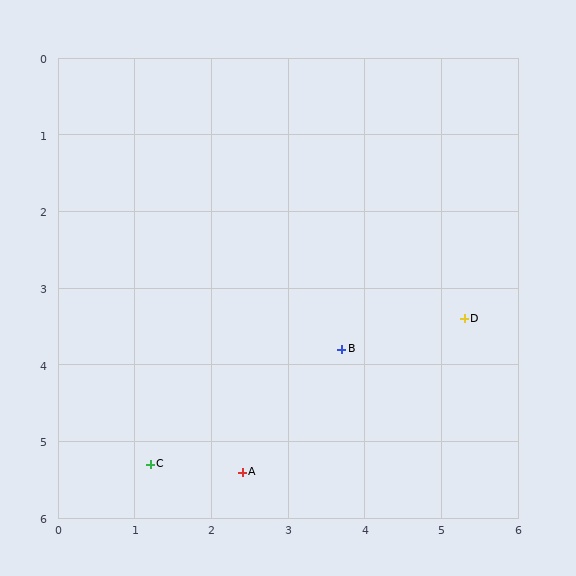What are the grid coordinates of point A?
Point A is at approximately (2.4, 5.4).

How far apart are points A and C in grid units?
Points A and C are about 1.2 grid units apart.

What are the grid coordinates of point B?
Point B is at approximately (3.7, 3.8).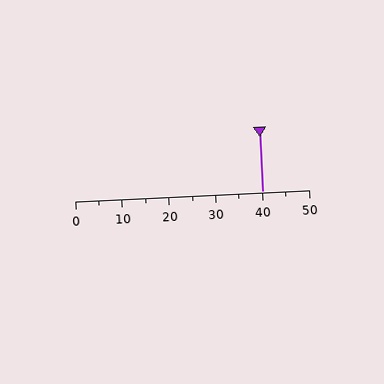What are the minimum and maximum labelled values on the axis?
The axis runs from 0 to 50.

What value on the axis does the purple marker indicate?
The marker indicates approximately 40.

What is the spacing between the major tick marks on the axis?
The major ticks are spaced 10 apart.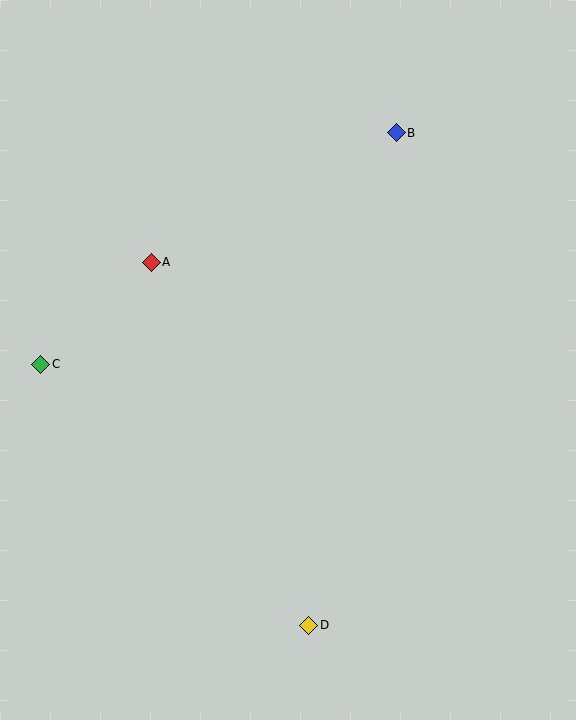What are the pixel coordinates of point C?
Point C is at (41, 364).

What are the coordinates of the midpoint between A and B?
The midpoint between A and B is at (274, 198).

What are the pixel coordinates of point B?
Point B is at (396, 133).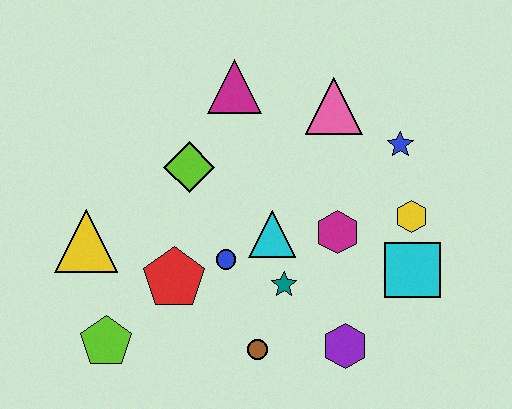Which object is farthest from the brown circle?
The magenta triangle is farthest from the brown circle.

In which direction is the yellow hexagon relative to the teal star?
The yellow hexagon is to the right of the teal star.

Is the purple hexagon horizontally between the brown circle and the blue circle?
No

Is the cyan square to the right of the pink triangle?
Yes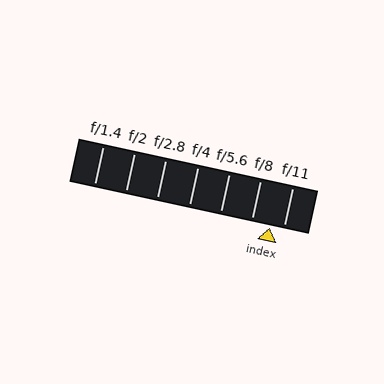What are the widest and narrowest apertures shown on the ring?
The widest aperture shown is f/1.4 and the narrowest is f/11.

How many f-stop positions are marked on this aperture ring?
There are 7 f-stop positions marked.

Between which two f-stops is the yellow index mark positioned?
The index mark is between f/8 and f/11.